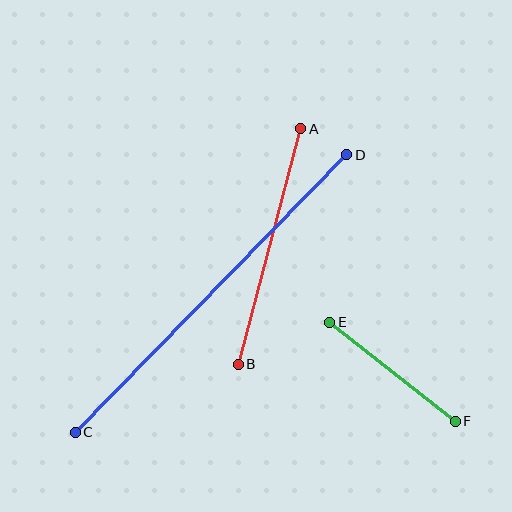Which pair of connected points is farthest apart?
Points C and D are farthest apart.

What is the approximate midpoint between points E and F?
The midpoint is at approximately (393, 372) pixels.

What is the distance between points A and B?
The distance is approximately 244 pixels.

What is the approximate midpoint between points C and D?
The midpoint is at approximately (211, 294) pixels.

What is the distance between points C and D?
The distance is approximately 388 pixels.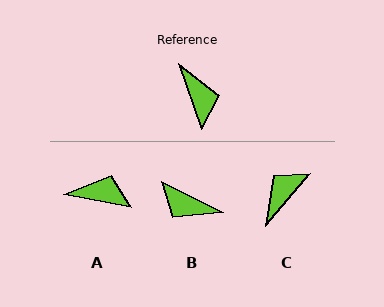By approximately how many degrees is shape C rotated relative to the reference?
Approximately 121 degrees counter-clockwise.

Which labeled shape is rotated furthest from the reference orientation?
B, about 136 degrees away.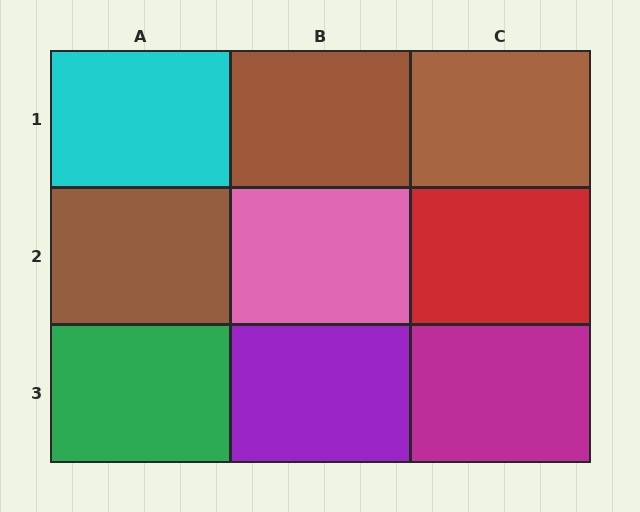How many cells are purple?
1 cell is purple.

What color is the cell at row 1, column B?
Brown.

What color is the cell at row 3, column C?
Magenta.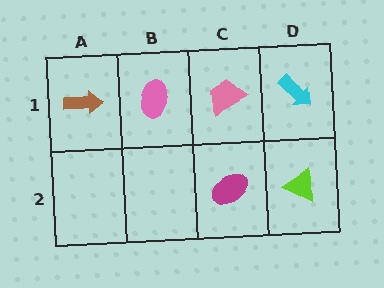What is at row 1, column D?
A cyan arrow.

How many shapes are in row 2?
2 shapes.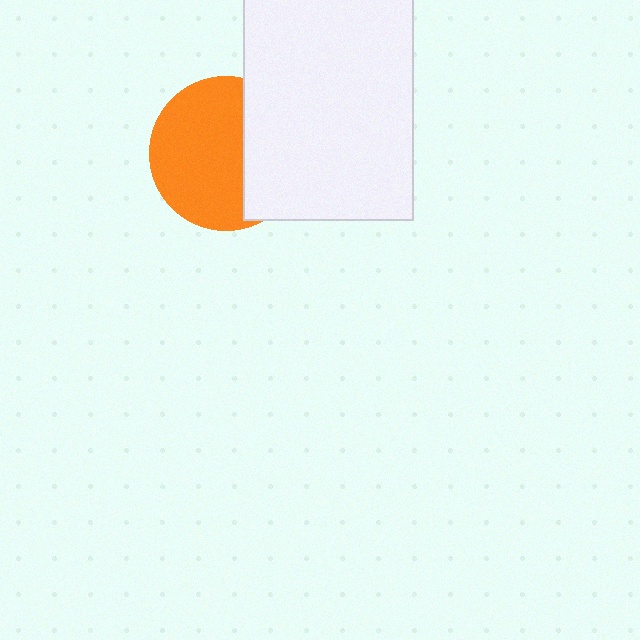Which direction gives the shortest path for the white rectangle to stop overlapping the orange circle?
Moving right gives the shortest separation.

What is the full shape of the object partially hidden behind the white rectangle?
The partially hidden object is an orange circle.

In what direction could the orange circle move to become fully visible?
The orange circle could move left. That would shift it out from behind the white rectangle entirely.